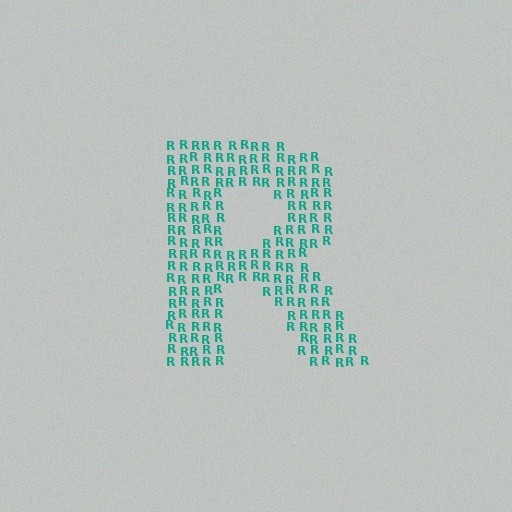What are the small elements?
The small elements are letter R's.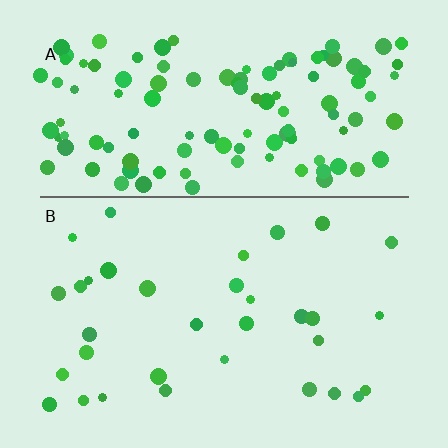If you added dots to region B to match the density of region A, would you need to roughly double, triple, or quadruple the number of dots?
Approximately quadruple.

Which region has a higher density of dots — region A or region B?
A (the top).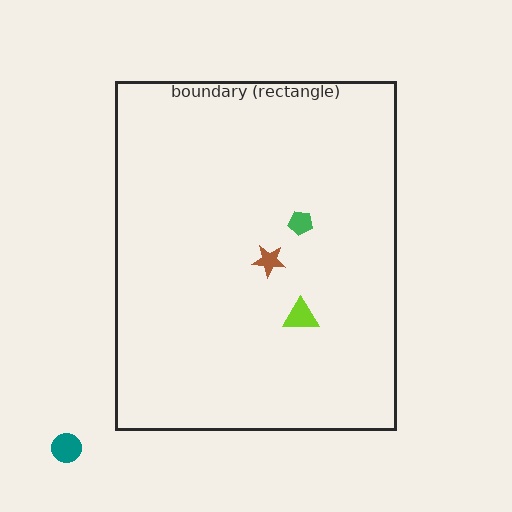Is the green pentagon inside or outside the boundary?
Inside.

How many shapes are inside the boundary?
3 inside, 1 outside.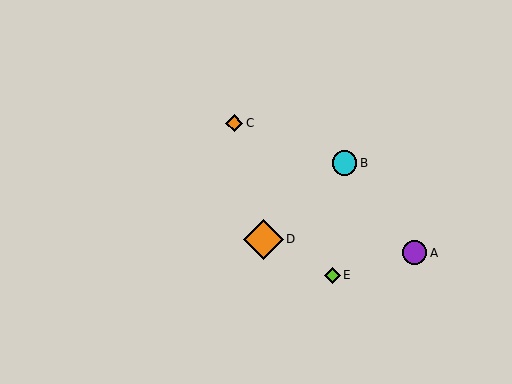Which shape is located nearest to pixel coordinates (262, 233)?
The orange diamond (labeled D) at (263, 239) is nearest to that location.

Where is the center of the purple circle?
The center of the purple circle is at (415, 253).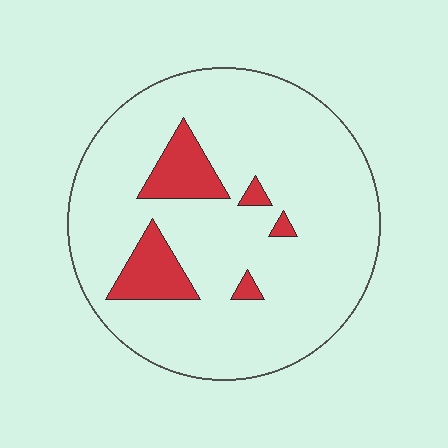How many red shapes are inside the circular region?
5.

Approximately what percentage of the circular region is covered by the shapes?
Approximately 10%.